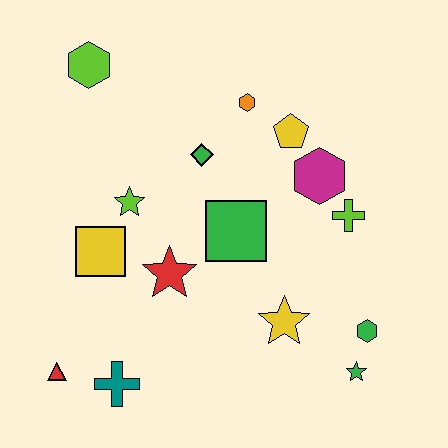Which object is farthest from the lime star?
The green star is farthest from the lime star.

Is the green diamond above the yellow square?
Yes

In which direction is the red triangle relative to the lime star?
The red triangle is below the lime star.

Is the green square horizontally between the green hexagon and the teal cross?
Yes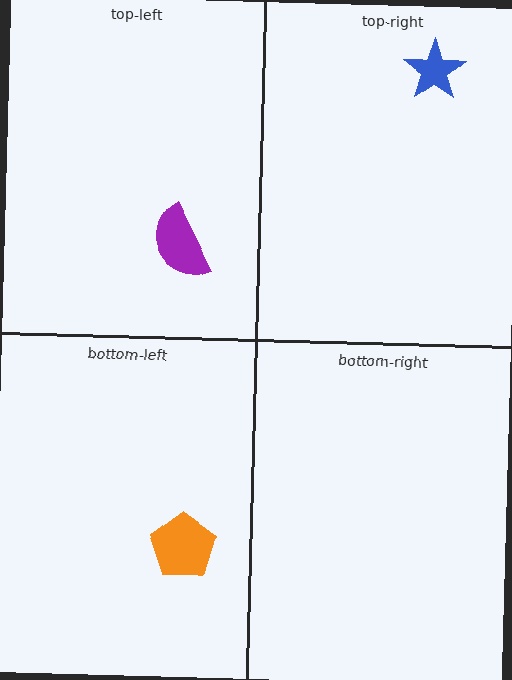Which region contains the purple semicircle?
The top-left region.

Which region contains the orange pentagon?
The bottom-left region.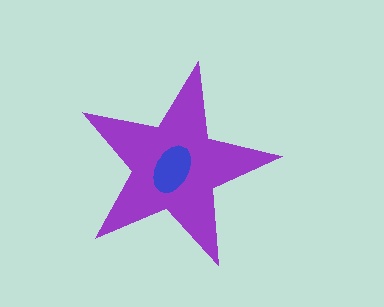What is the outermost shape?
The purple star.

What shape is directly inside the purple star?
The blue ellipse.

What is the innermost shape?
The blue ellipse.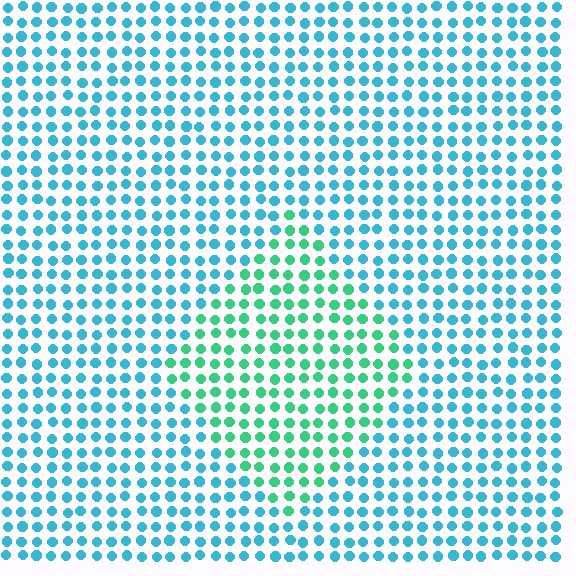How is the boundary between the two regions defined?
The boundary is defined purely by a slight shift in hue (about 41 degrees). Spacing, size, and orientation are identical on both sides.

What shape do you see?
I see a diamond.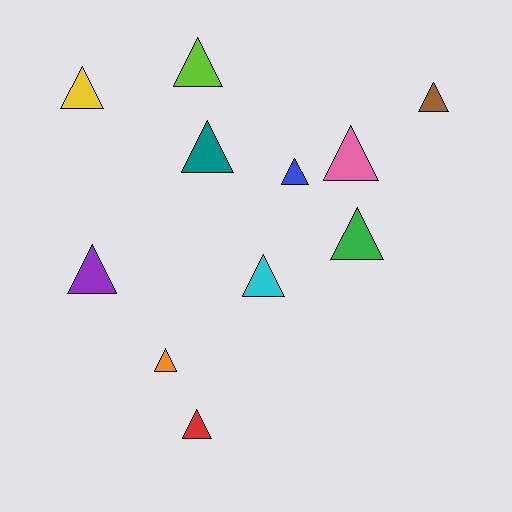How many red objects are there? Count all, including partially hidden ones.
There is 1 red object.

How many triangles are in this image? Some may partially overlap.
There are 11 triangles.